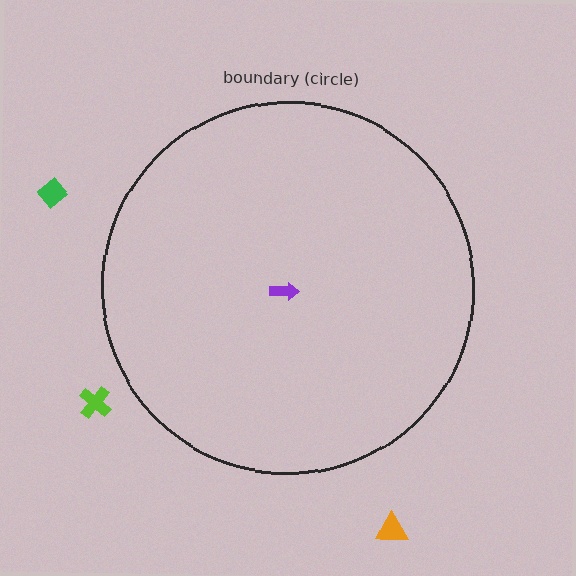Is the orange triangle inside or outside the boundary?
Outside.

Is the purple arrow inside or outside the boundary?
Inside.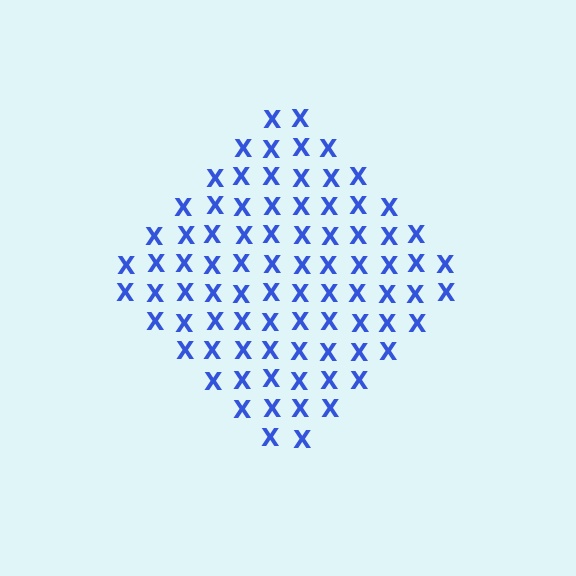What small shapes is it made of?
It is made of small letter X's.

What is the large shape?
The large shape is a diamond.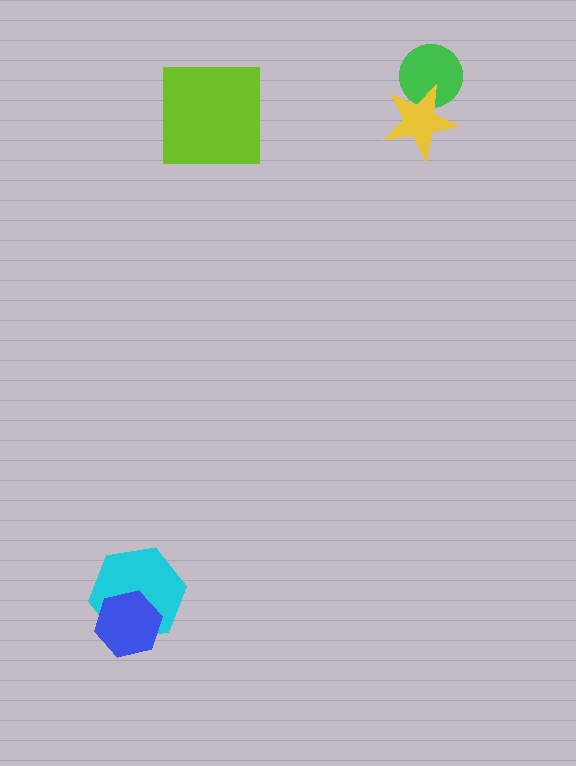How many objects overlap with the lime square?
0 objects overlap with the lime square.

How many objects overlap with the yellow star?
1 object overlaps with the yellow star.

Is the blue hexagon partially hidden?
No, no other shape covers it.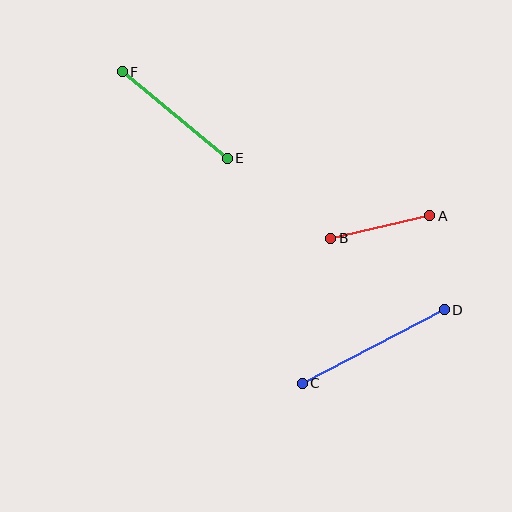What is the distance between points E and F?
The distance is approximately 136 pixels.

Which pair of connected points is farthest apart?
Points C and D are farthest apart.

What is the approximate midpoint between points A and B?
The midpoint is at approximately (380, 227) pixels.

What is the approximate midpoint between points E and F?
The midpoint is at approximately (175, 115) pixels.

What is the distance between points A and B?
The distance is approximately 102 pixels.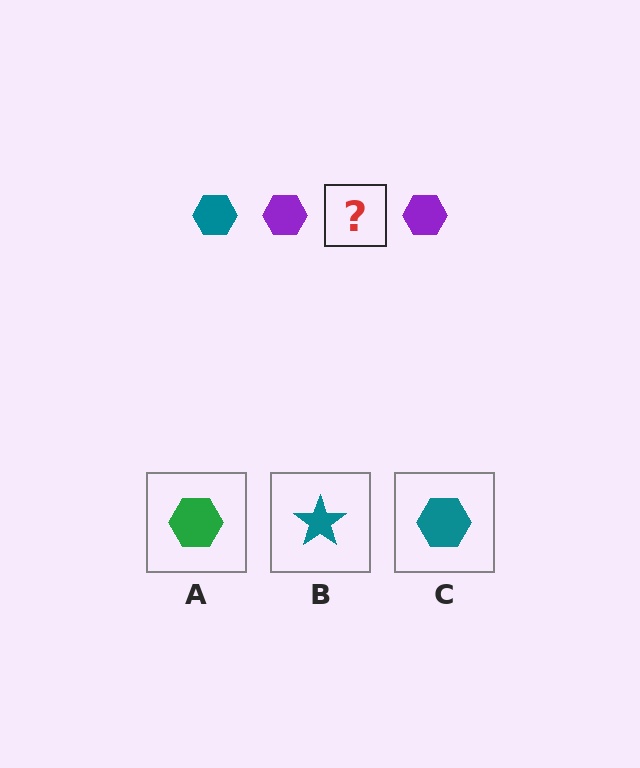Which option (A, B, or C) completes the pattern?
C.